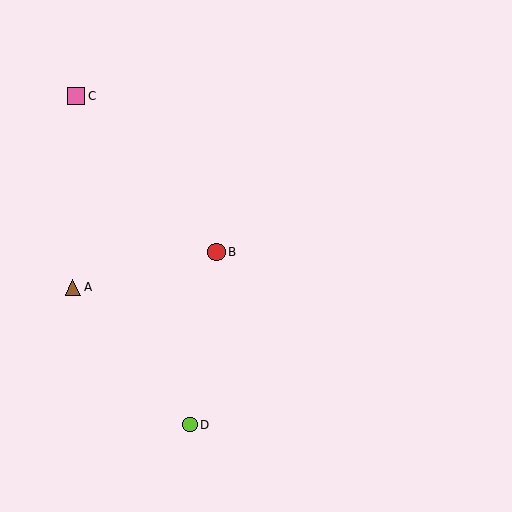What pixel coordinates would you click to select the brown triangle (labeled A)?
Click at (73, 287) to select the brown triangle A.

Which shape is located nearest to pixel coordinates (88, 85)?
The pink square (labeled C) at (76, 96) is nearest to that location.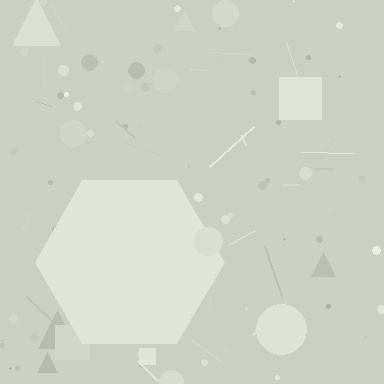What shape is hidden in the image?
A hexagon is hidden in the image.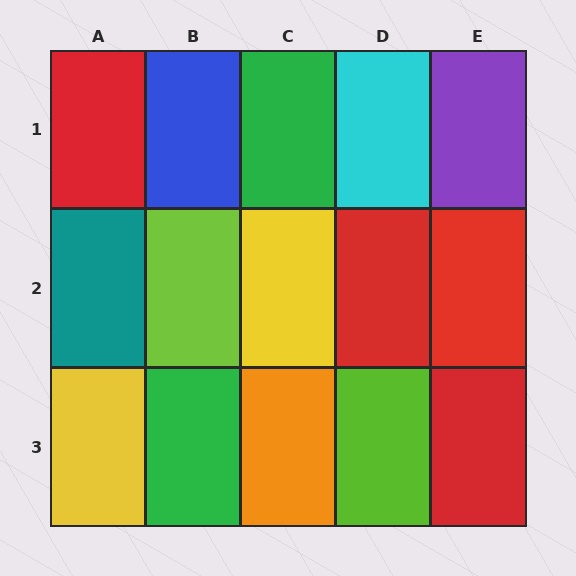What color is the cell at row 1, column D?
Cyan.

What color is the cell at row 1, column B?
Blue.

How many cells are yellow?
2 cells are yellow.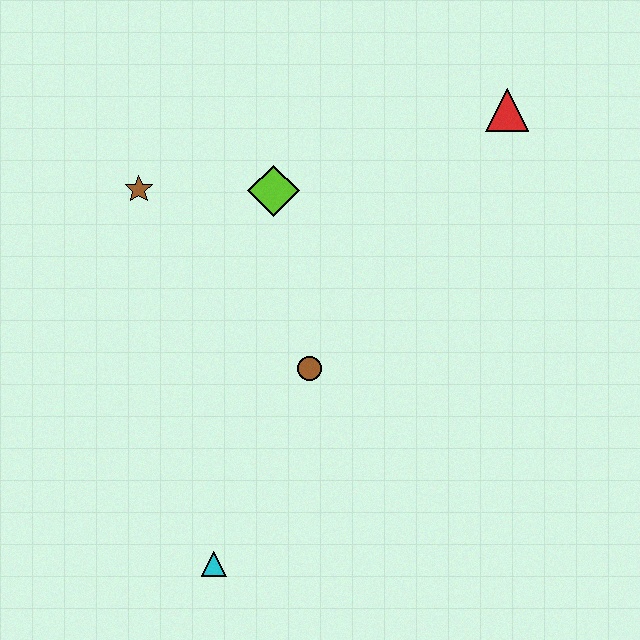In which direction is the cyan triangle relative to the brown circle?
The cyan triangle is below the brown circle.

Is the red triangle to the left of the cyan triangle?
No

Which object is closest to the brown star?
The lime diamond is closest to the brown star.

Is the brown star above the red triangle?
No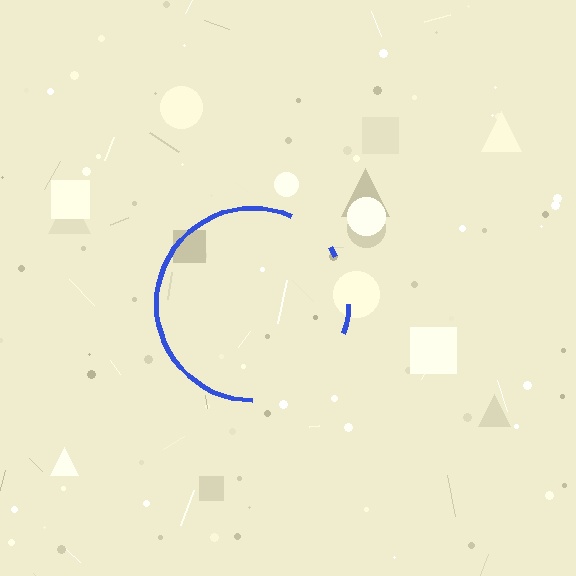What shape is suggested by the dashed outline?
The dashed outline suggests a circle.